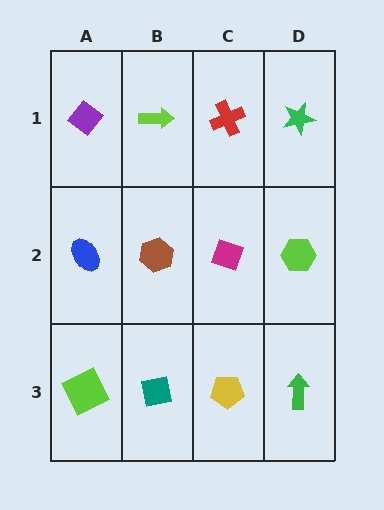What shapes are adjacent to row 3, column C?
A magenta diamond (row 2, column C), a teal square (row 3, column B), a green arrow (row 3, column D).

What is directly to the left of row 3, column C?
A teal square.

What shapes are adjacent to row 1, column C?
A magenta diamond (row 2, column C), a lime arrow (row 1, column B), a green star (row 1, column D).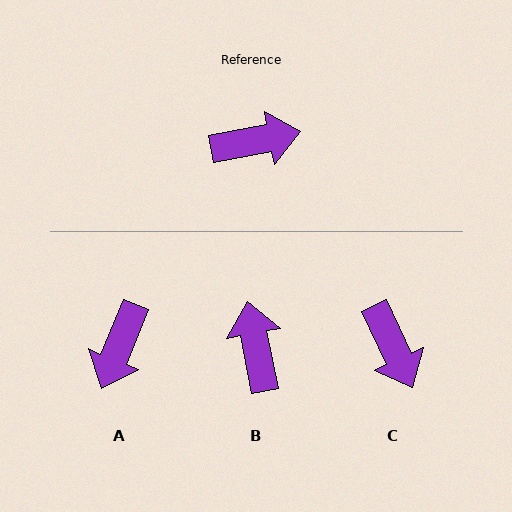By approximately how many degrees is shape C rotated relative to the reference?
Approximately 76 degrees clockwise.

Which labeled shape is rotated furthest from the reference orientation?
A, about 123 degrees away.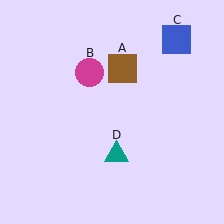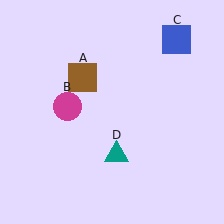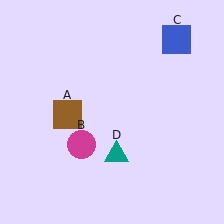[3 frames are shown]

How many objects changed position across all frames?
2 objects changed position: brown square (object A), magenta circle (object B).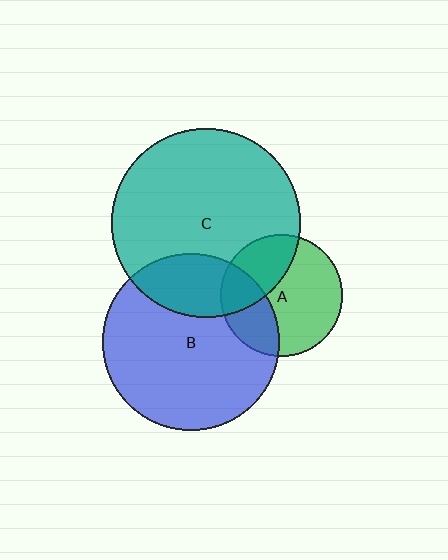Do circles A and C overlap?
Yes.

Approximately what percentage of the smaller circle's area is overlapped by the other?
Approximately 35%.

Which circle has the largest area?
Circle C (teal).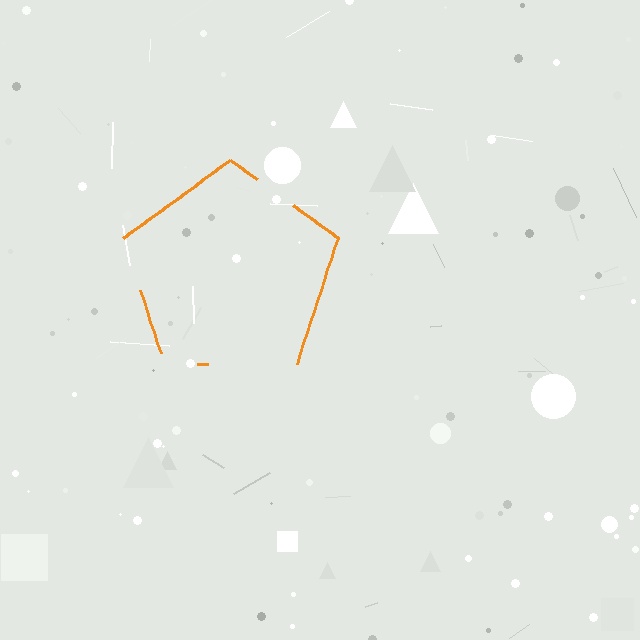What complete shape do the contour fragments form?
The contour fragments form a pentagon.